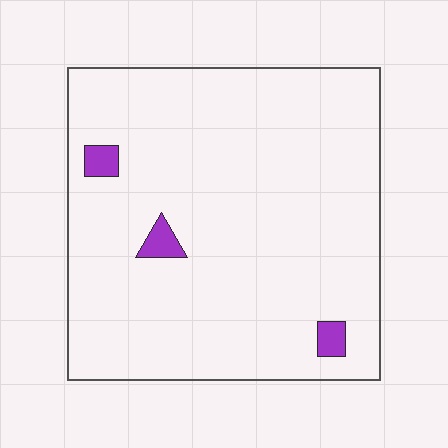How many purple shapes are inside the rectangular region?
3.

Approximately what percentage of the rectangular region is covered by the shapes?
Approximately 5%.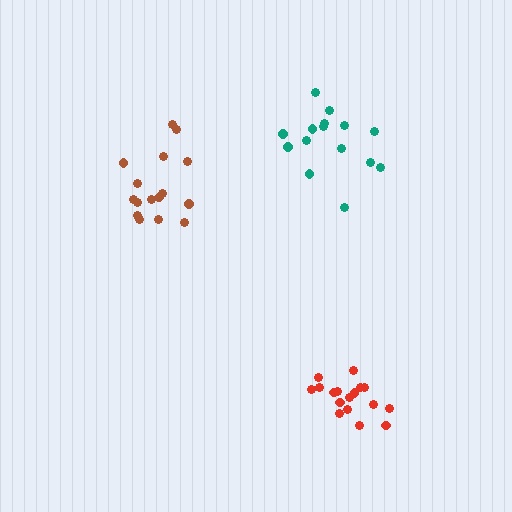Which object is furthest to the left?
The brown cluster is leftmost.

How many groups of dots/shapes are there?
There are 3 groups.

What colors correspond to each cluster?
The clusters are colored: brown, red, teal.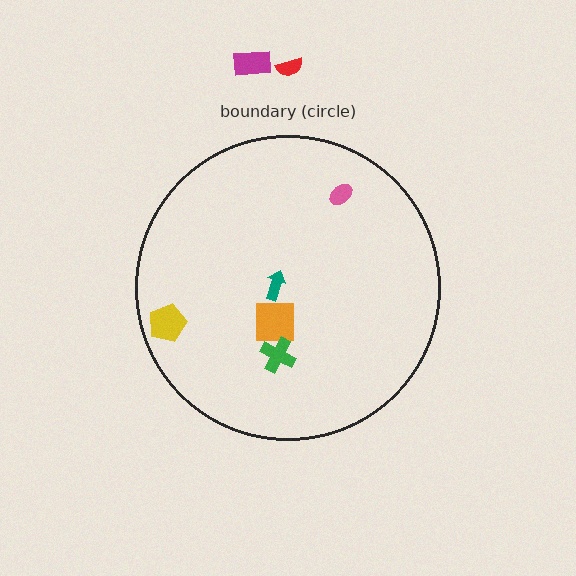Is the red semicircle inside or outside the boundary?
Outside.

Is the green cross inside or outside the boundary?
Inside.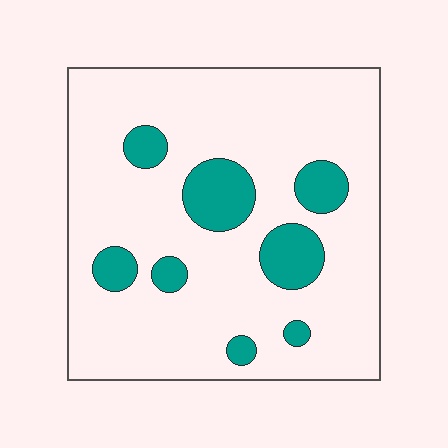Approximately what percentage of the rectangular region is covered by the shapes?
Approximately 15%.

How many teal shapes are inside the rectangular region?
8.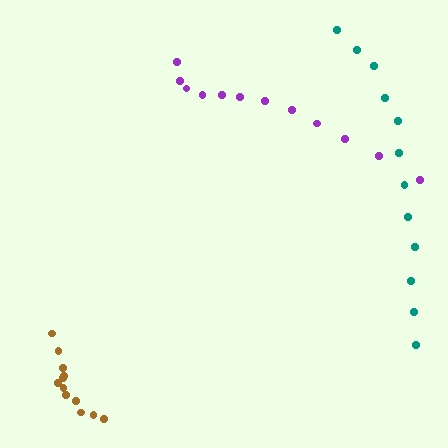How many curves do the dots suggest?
There are 3 distinct paths.